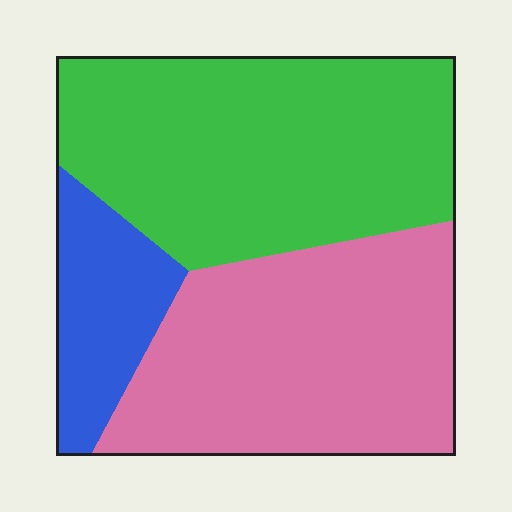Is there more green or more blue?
Green.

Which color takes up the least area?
Blue, at roughly 15%.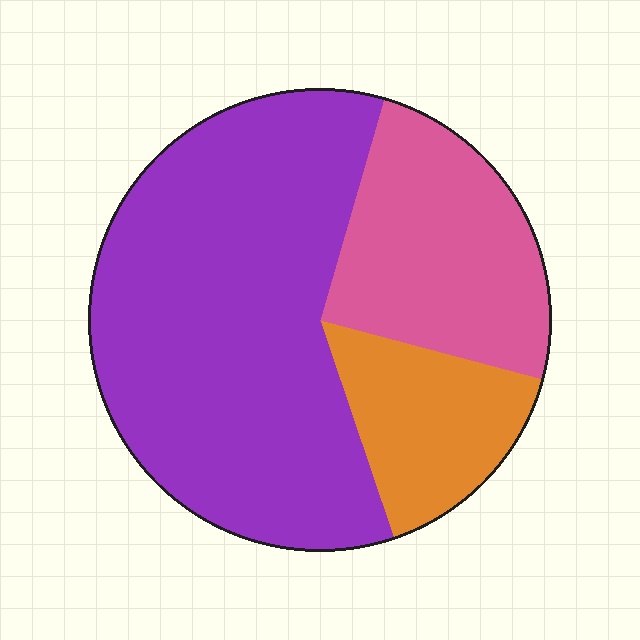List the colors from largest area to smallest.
From largest to smallest: purple, pink, orange.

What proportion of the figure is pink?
Pink takes up between a sixth and a third of the figure.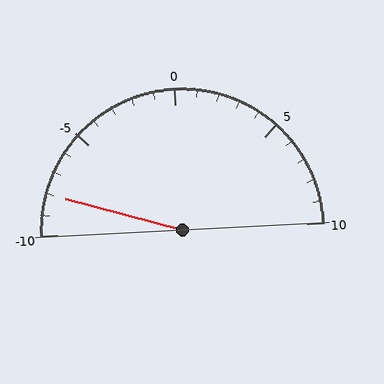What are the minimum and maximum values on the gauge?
The gauge ranges from -10 to 10.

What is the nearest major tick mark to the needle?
The nearest major tick mark is -10.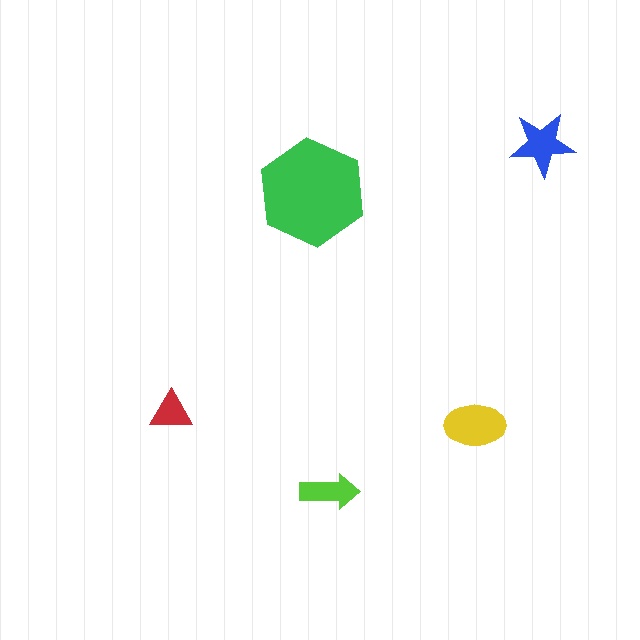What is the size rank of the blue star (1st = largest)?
3rd.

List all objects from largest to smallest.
The green hexagon, the yellow ellipse, the blue star, the lime arrow, the red triangle.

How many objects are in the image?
There are 5 objects in the image.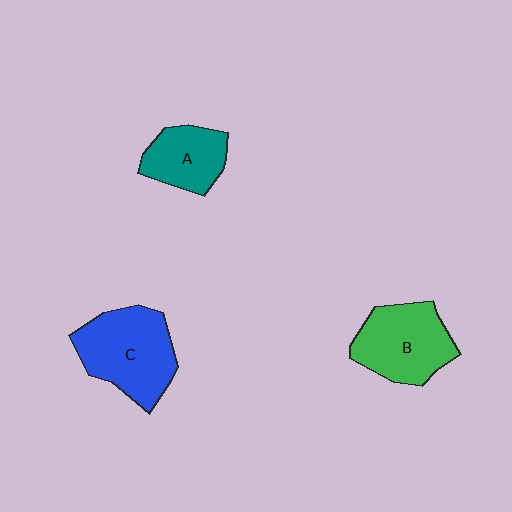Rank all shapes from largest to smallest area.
From largest to smallest: C (blue), B (green), A (teal).